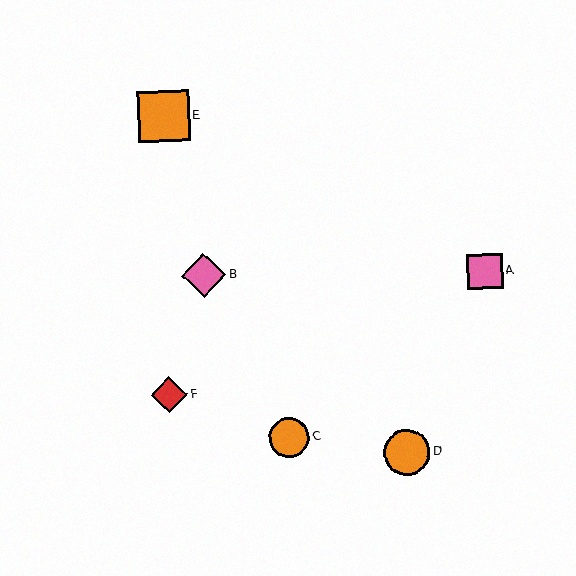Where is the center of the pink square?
The center of the pink square is at (485, 271).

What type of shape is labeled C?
Shape C is an orange circle.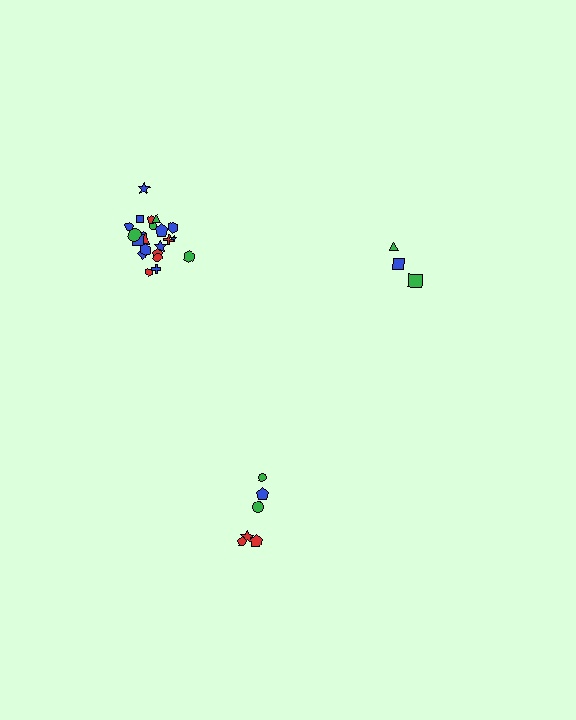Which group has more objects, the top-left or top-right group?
The top-left group.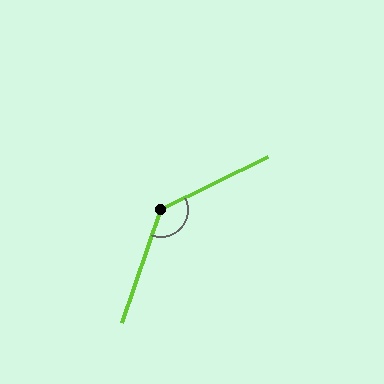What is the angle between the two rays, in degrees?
Approximately 136 degrees.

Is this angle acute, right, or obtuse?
It is obtuse.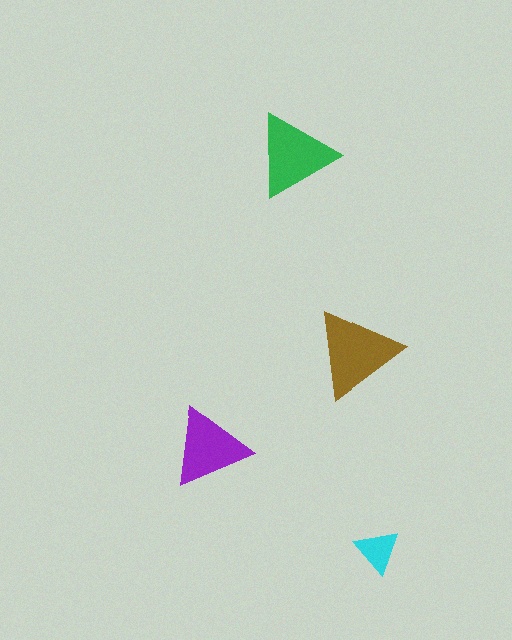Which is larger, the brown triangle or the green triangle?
The brown one.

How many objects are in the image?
There are 4 objects in the image.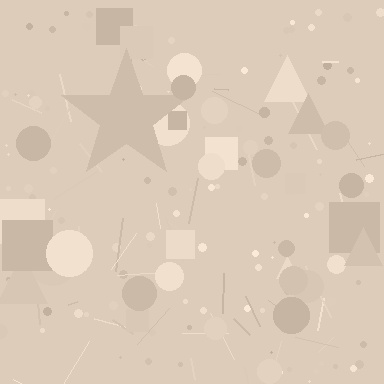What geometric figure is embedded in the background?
A star is embedded in the background.